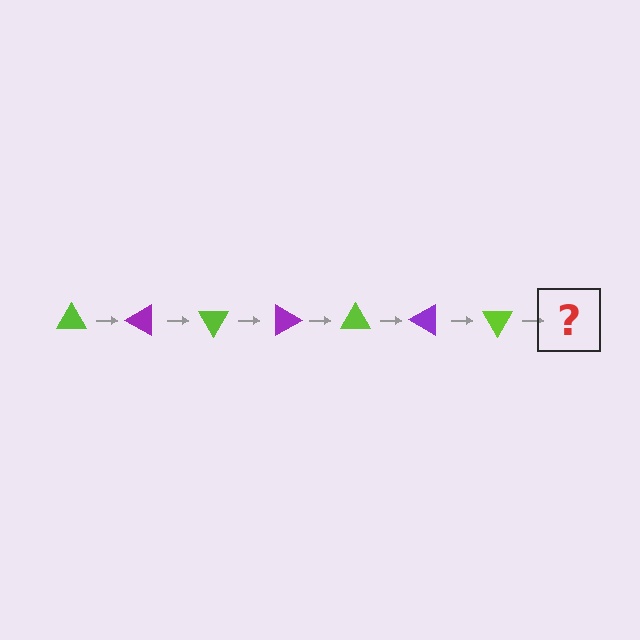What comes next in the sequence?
The next element should be a purple triangle, rotated 210 degrees from the start.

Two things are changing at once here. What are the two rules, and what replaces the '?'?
The two rules are that it rotates 30 degrees each step and the color cycles through lime and purple. The '?' should be a purple triangle, rotated 210 degrees from the start.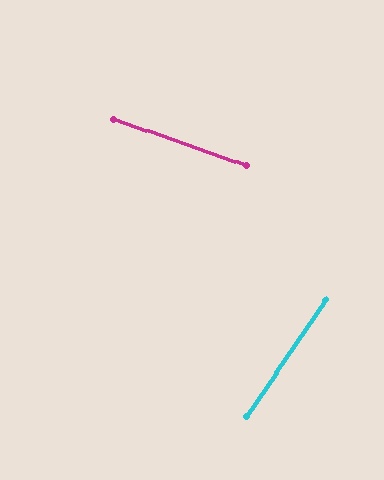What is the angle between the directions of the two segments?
Approximately 75 degrees.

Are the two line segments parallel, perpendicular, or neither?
Neither parallel nor perpendicular — they differ by about 75°.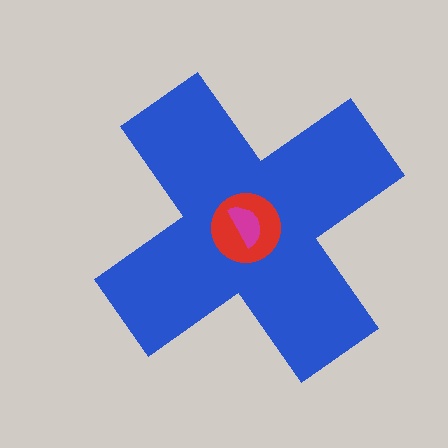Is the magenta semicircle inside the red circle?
Yes.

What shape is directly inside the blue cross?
The red circle.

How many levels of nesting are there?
3.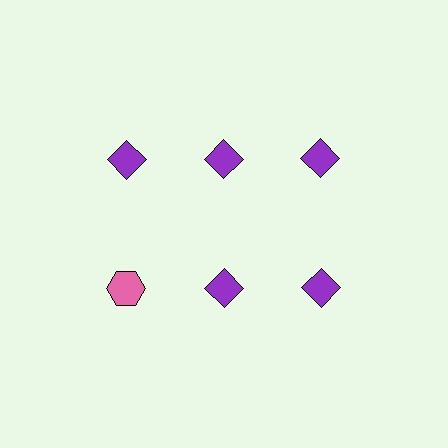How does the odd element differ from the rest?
It differs in both color (pink instead of purple) and shape (hexagon instead of diamond).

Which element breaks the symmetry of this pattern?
The pink hexagon in the second row, leftmost column breaks the symmetry. All other shapes are purple diamonds.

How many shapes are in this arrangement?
There are 6 shapes arranged in a grid pattern.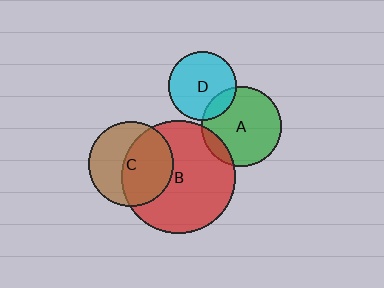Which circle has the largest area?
Circle B (red).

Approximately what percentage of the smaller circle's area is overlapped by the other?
Approximately 15%.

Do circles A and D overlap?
Yes.